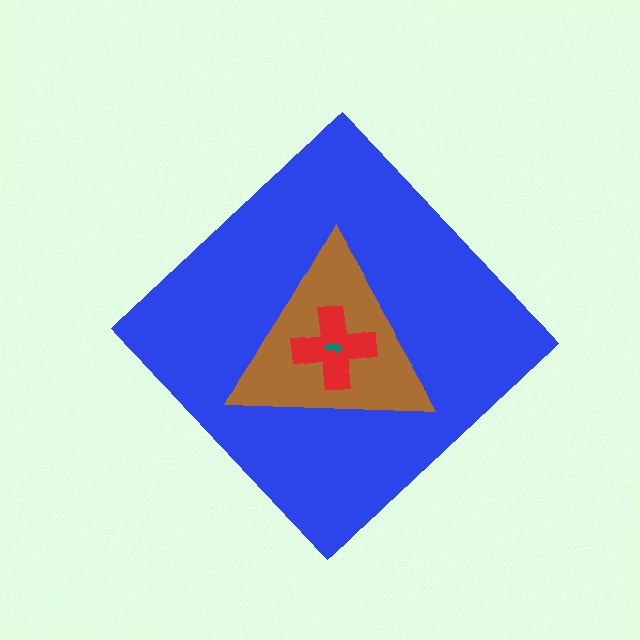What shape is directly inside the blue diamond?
The brown triangle.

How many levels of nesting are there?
4.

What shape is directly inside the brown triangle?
The red cross.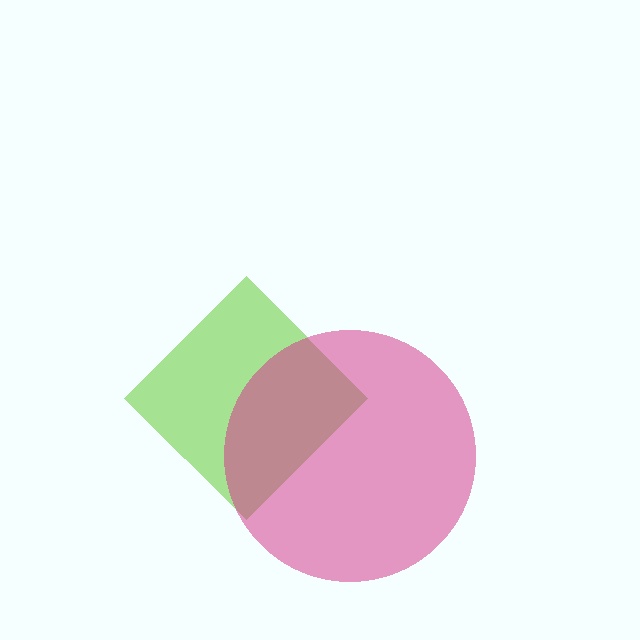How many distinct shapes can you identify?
There are 2 distinct shapes: a lime diamond, a magenta circle.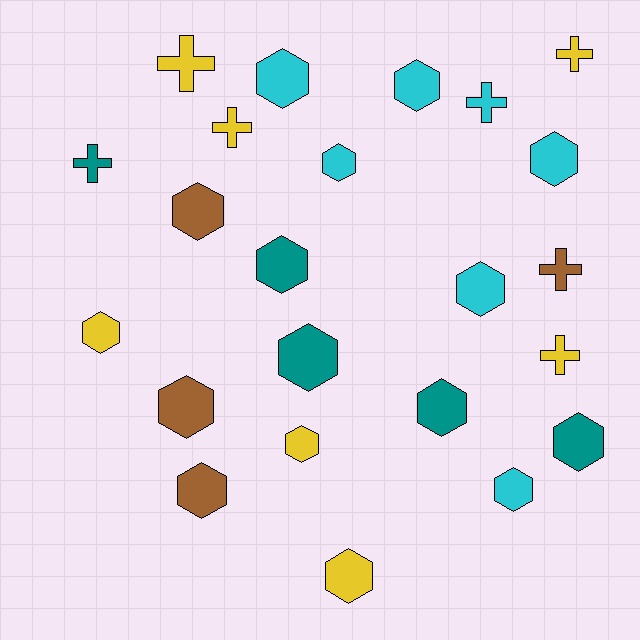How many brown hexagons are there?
There are 3 brown hexagons.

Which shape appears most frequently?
Hexagon, with 16 objects.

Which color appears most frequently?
Yellow, with 7 objects.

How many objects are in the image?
There are 23 objects.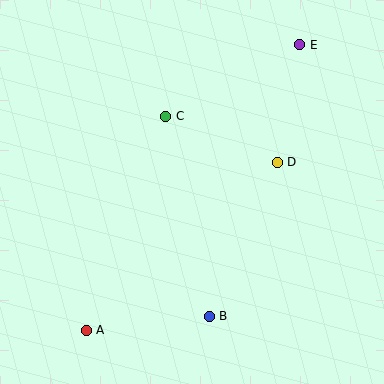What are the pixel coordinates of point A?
Point A is at (86, 330).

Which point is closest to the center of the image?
Point C at (166, 116) is closest to the center.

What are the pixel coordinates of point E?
Point E is at (300, 45).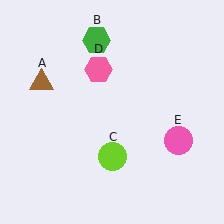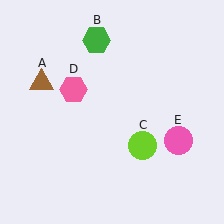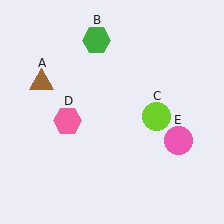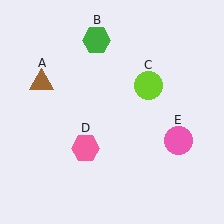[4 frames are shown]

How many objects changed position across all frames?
2 objects changed position: lime circle (object C), pink hexagon (object D).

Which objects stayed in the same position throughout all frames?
Brown triangle (object A) and green hexagon (object B) and pink circle (object E) remained stationary.